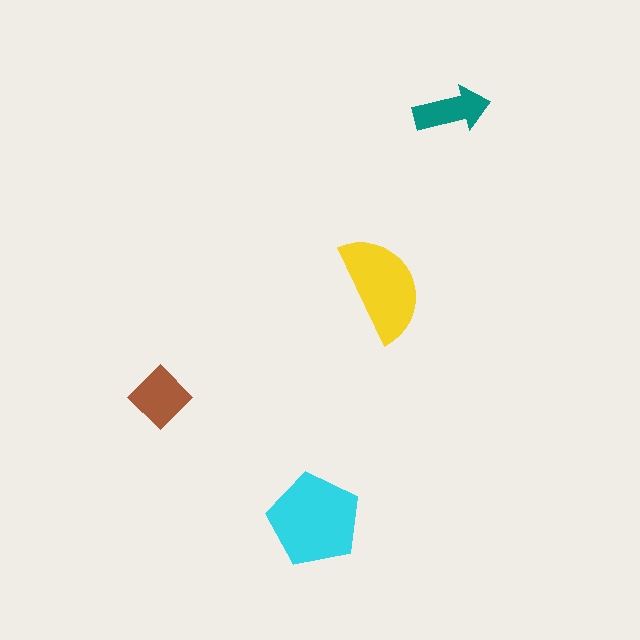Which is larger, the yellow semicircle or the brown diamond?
The yellow semicircle.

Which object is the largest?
The cyan pentagon.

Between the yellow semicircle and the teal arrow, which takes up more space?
The yellow semicircle.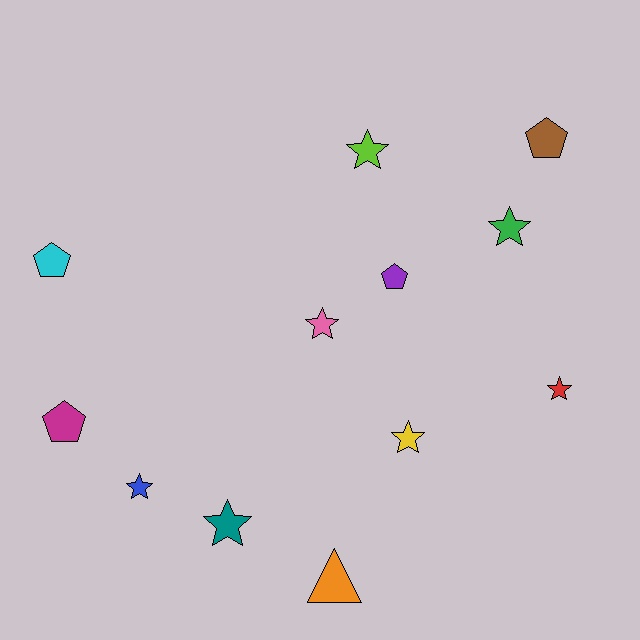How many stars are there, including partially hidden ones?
There are 7 stars.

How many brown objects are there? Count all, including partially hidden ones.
There is 1 brown object.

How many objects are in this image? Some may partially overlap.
There are 12 objects.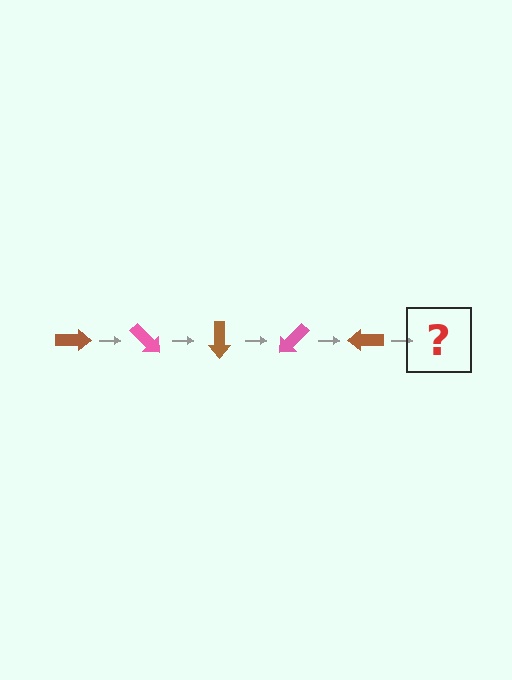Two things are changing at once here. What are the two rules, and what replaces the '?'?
The two rules are that it rotates 45 degrees each step and the color cycles through brown and pink. The '?' should be a pink arrow, rotated 225 degrees from the start.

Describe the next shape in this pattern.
It should be a pink arrow, rotated 225 degrees from the start.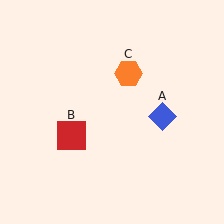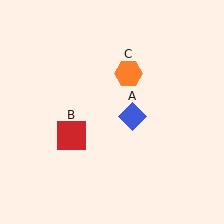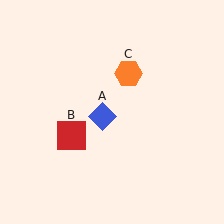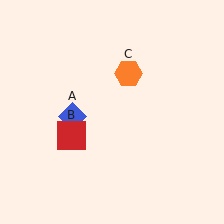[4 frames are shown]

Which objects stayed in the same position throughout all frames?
Red square (object B) and orange hexagon (object C) remained stationary.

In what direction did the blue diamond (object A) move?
The blue diamond (object A) moved left.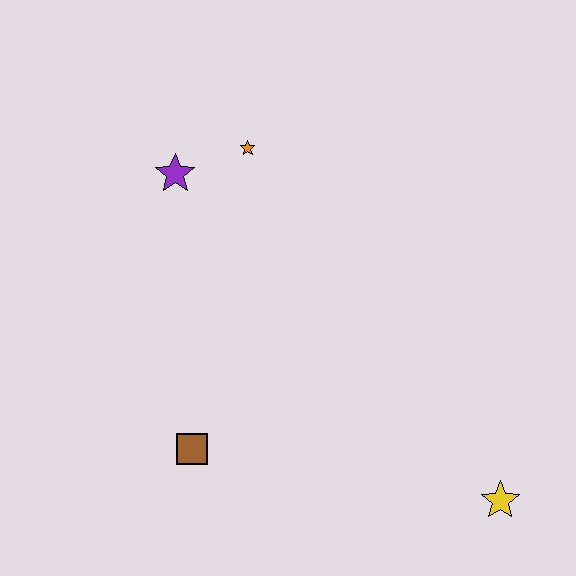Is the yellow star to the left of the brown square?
No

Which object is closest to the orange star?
The purple star is closest to the orange star.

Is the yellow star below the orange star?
Yes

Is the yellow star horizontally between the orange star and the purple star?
No